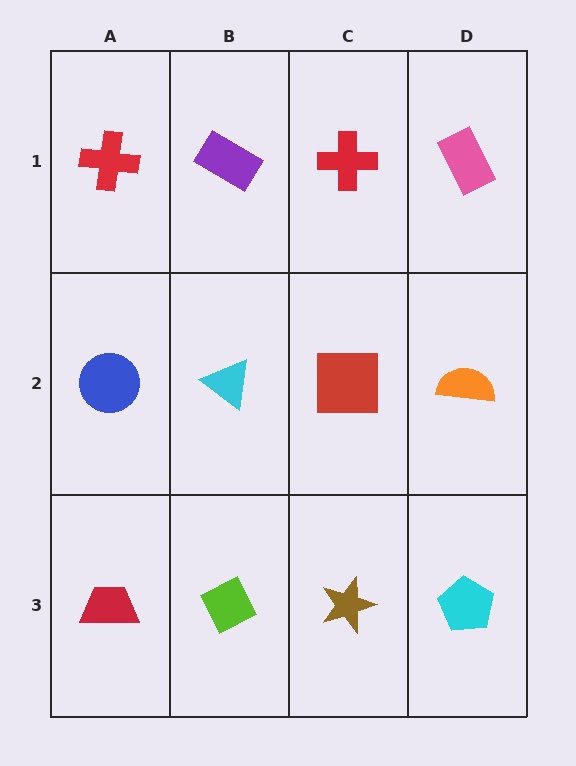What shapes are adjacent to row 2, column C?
A red cross (row 1, column C), a brown star (row 3, column C), a cyan triangle (row 2, column B), an orange semicircle (row 2, column D).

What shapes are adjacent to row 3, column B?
A cyan triangle (row 2, column B), a red trapezoid (row 3, column A), a brown star (row 3, column C).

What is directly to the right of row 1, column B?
A red cross.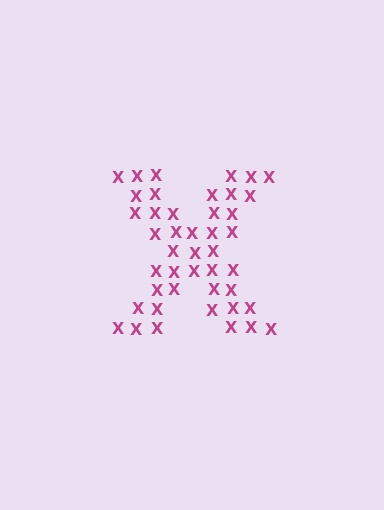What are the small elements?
The small elements are letter X's.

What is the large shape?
The large shape is the letter X.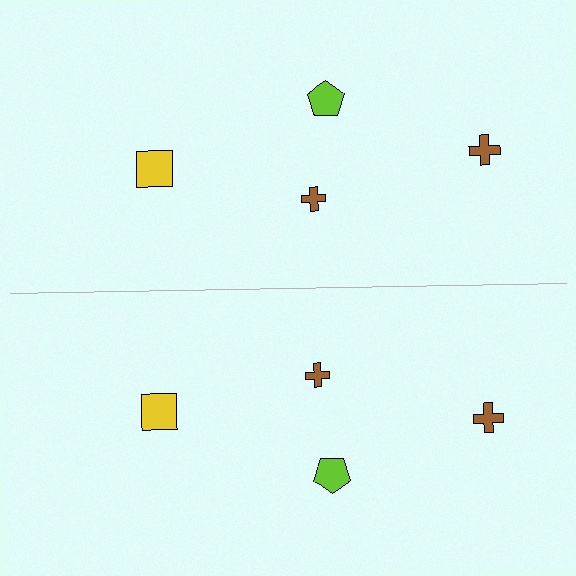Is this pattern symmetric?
Yes, this pattern has bilateral (reflection) symmetry.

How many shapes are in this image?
There are 8 shapes in this image.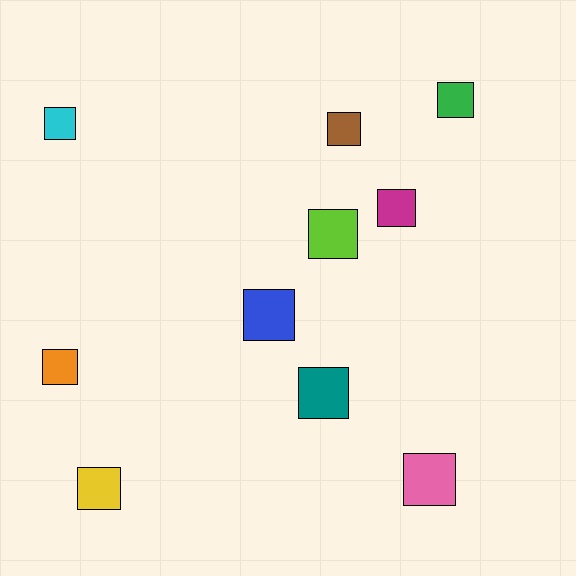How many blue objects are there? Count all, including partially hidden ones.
There is 1 blue object.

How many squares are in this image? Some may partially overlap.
There are 10 squares.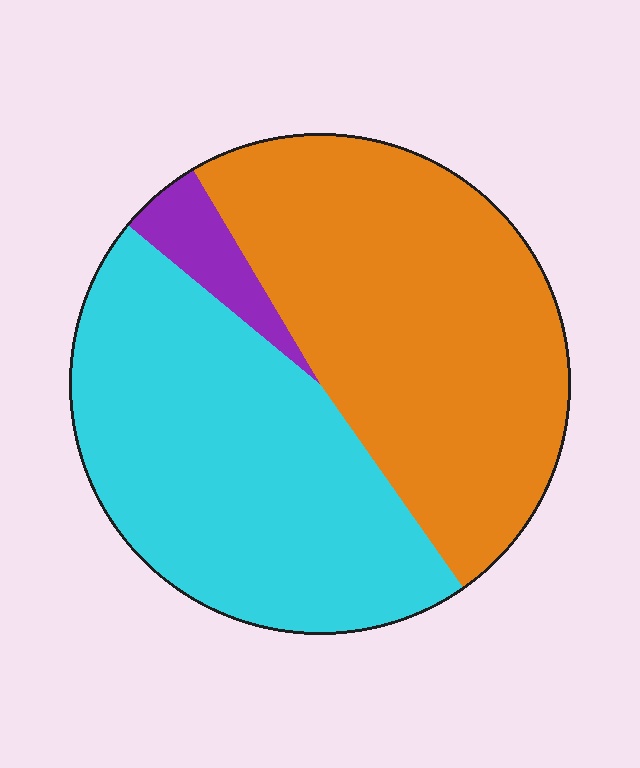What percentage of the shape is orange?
Orange takes up about one half (1/2) of the shape.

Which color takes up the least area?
Purple, at roughly 5%.